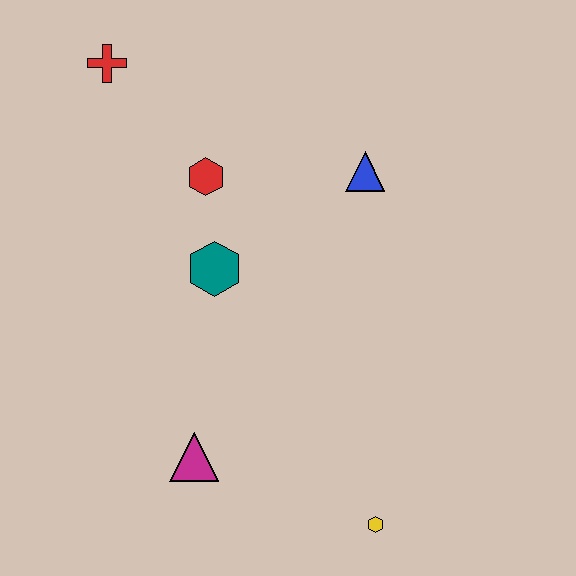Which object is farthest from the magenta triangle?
The red cross is farthest from the magenta triangle.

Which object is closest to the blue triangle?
The red hexagon is closest to the blue triangle.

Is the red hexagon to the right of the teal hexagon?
No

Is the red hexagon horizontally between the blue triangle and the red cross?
Yes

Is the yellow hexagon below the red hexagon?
Yes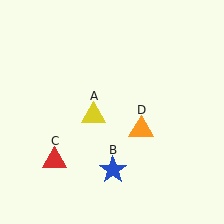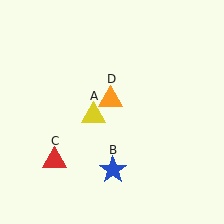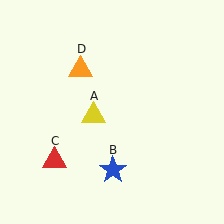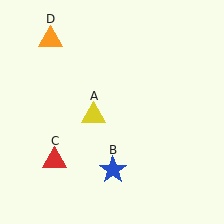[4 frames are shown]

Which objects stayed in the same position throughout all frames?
Yellow triangle (object A) and blue star (object B) and red triangle (object C) remained stationary.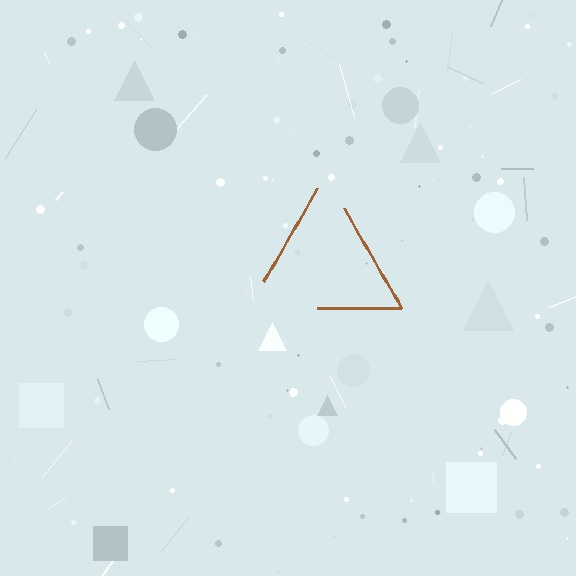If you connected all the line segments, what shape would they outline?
They would outline a triangle.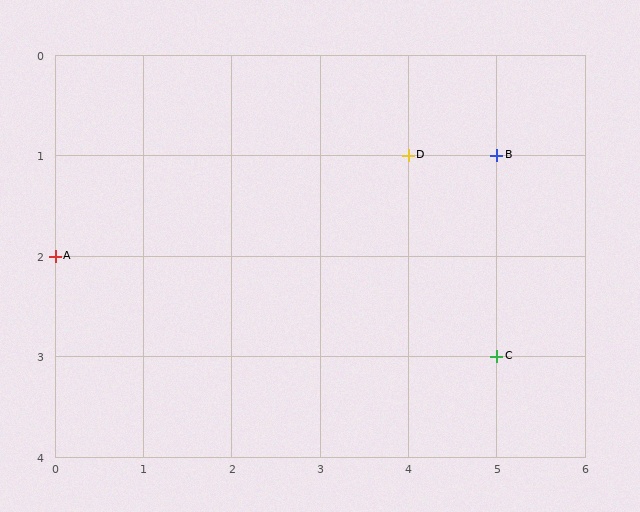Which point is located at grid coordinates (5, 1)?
Point B is at (5, 1).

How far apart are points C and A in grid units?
Points C and A are 5 columns and 1 row apart (about 5.1 grid units diagonally).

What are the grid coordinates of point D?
Point D is at grid coordinates (4, 1).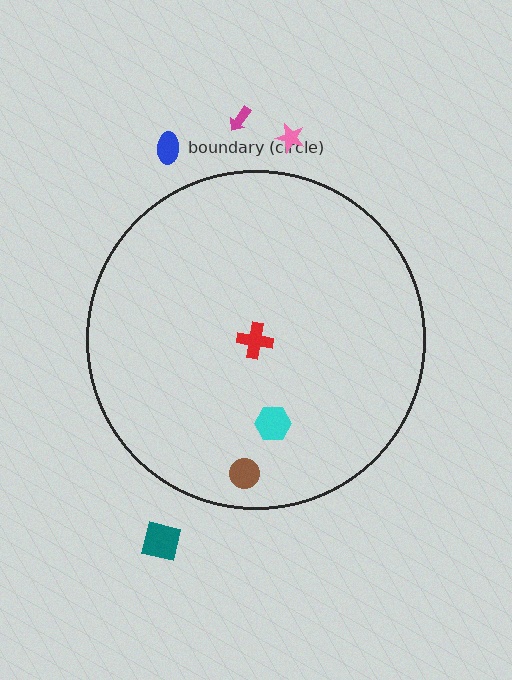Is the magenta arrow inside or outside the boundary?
Outside.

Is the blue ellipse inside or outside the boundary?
Outside.